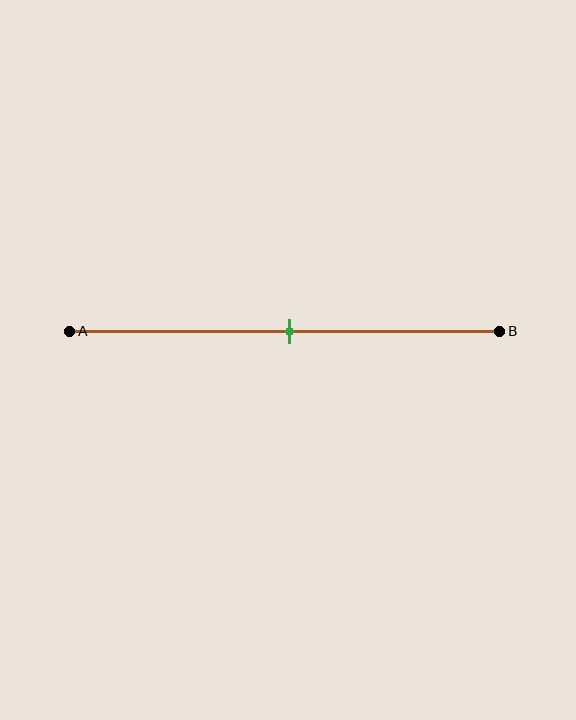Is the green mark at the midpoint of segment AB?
Yes, the mark is approximately at the midpoint.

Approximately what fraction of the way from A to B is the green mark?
The green mark is approximately 50% of the way from A to B.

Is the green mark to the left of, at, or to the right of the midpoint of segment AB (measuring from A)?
The green mark is approximately at the midpoint of segment AB.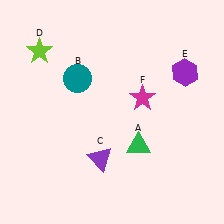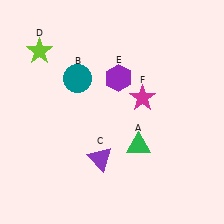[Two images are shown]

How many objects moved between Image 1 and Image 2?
1 object moved between the two images.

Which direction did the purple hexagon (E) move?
The purple hexagon (E) moved left.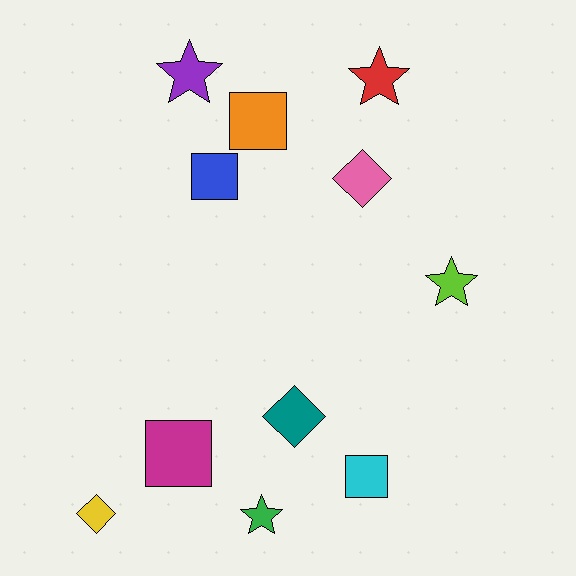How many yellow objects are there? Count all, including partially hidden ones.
There is 1 yellow object.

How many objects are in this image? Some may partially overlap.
There are 11 objects.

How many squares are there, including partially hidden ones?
There are 4 squares.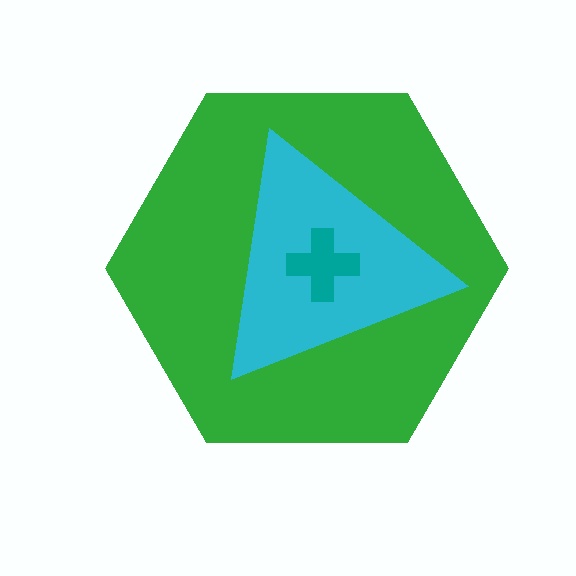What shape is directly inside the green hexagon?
The cyan triangle.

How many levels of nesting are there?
3.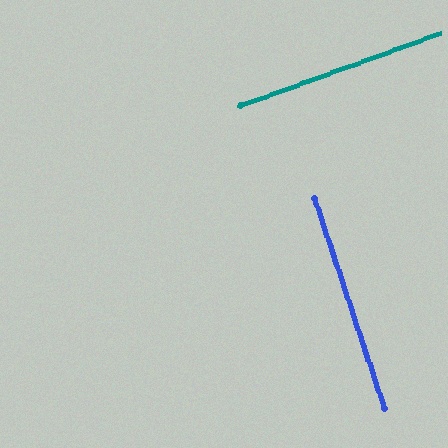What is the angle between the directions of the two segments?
Approximately 89 degrees.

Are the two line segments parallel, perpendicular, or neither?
Perpendicular — they meet at approximately 89°.